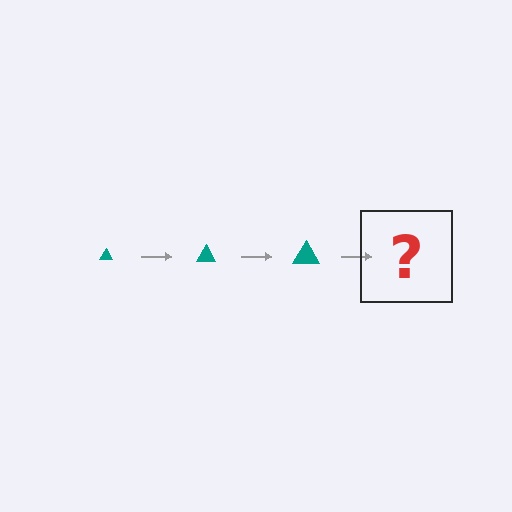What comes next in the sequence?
The next element should be a teal triangle, larger than the previous one.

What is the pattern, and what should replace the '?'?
The pattern is that the triangle gets progressively larger each step. The '?' should be a teal triangle, larger than the previous one.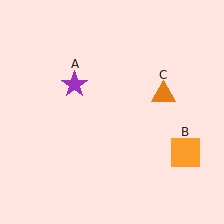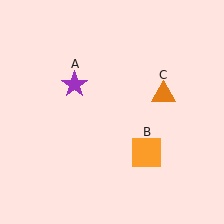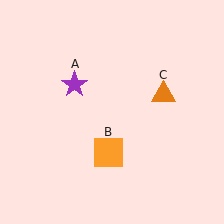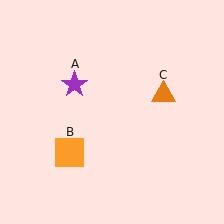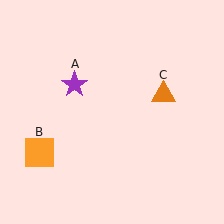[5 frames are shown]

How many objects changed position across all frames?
1 object changed position: orange square (object B).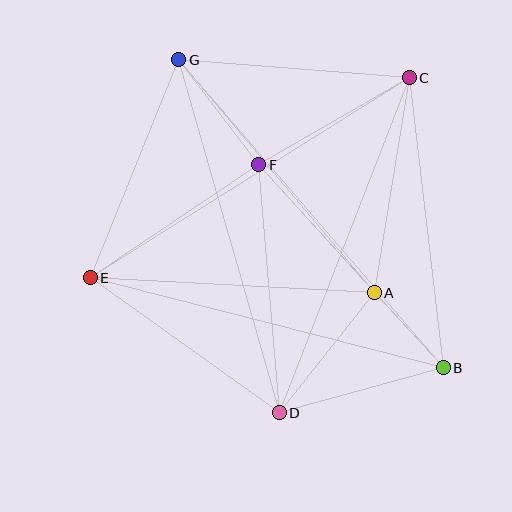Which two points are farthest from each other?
Points B and G are farthest from each other.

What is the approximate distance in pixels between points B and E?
The distance between B and E is approximately 364 pixels.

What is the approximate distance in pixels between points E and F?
The distance between E and F is approximately 203 pixels.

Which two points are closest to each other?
Points A and B are closest to each other.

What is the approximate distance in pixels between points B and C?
The distance between B and C is approximately 292 pixels.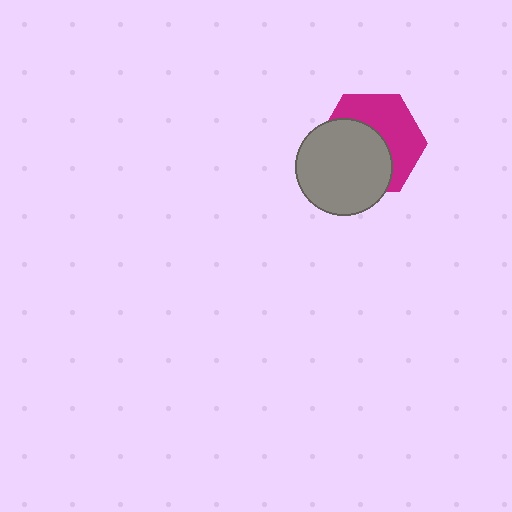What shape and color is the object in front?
The object in front is a gray circle.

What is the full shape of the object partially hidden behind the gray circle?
The partially hidden object is a magenta hexagon.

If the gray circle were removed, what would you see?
You would see the complete magenta hexagon.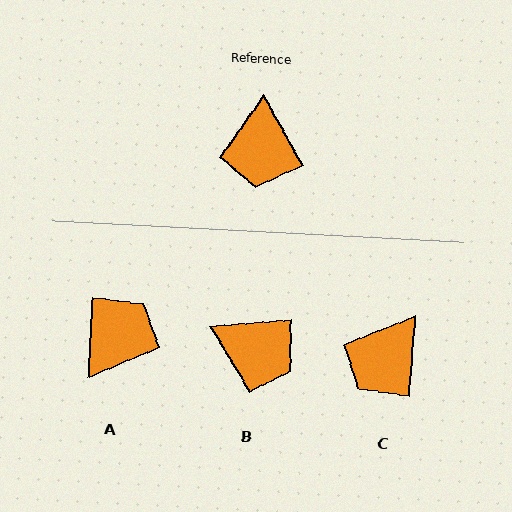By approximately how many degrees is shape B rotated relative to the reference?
Approximately 66 degrees counter-clockwise.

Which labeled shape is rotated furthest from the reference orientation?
A, about 148 degrees away.